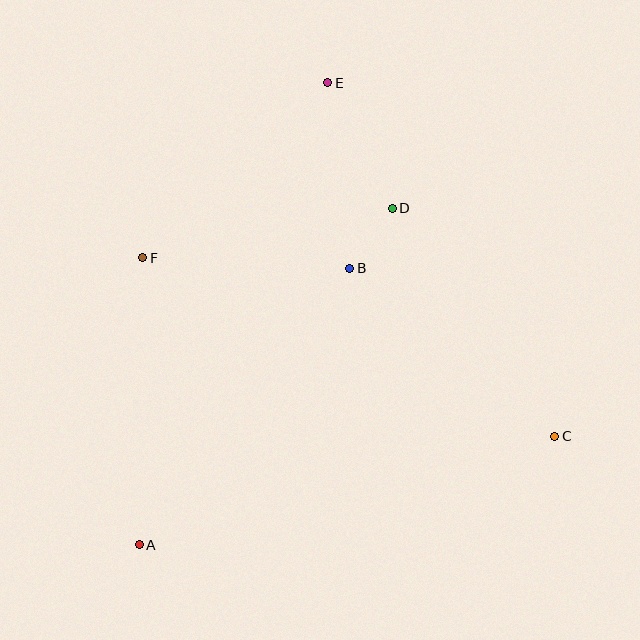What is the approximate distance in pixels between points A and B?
The distance between A and B is approximately 348 pixels.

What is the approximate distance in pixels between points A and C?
The distance between A and C is approximately 430 pixels.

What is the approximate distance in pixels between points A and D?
The distance between A and D is approximately 421 pixels.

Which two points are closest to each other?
Points B and D are closest to each other.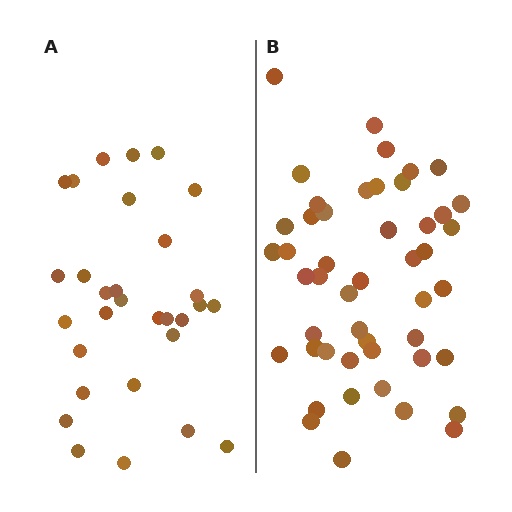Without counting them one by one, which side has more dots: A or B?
Region B (the right region) has more dots.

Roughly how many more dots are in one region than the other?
Region B has approximately 20 more dots than region A.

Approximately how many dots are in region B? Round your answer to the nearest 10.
About 50 dots. (The exact count is 48, which rounds to 50.)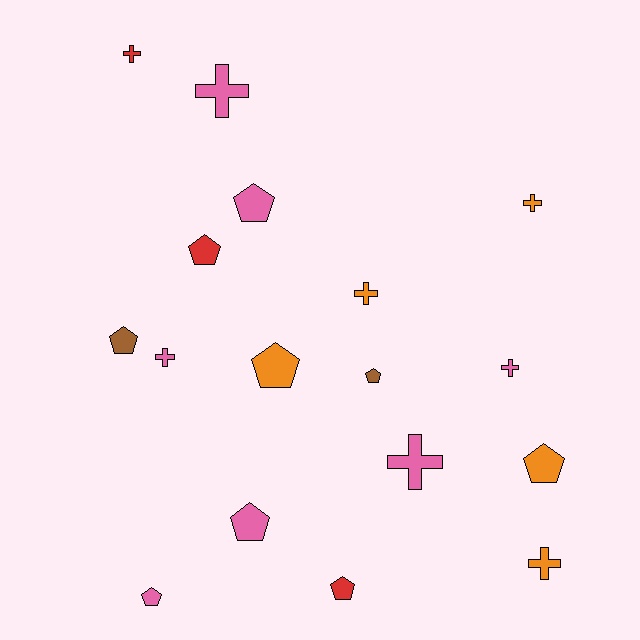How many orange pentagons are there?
There are 2 orange pentagons.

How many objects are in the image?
There are 17 objects.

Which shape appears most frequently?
Pentagon, with 9 objects.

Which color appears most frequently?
Pink, with 7 objects.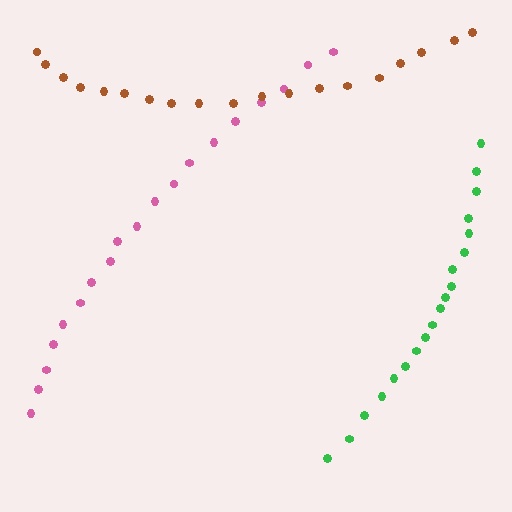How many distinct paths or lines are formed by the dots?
There are 3 distinct paths.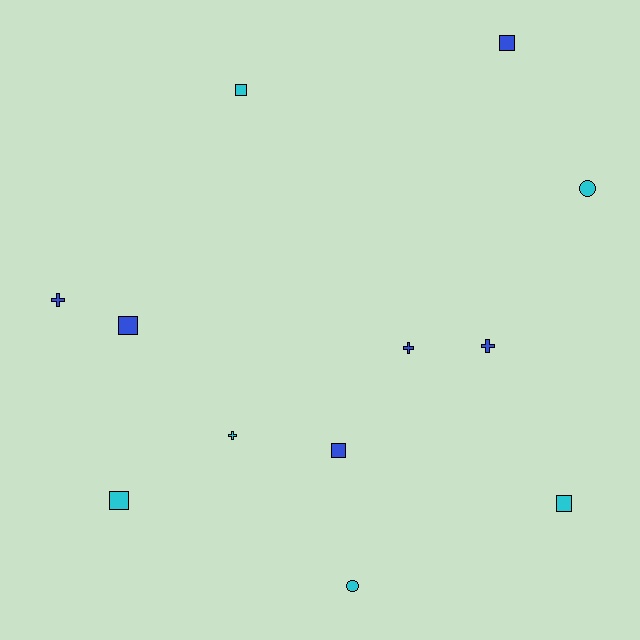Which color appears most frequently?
Cyan, with 6 objects.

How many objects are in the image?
There are 12 objects.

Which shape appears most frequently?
Square, with 6 objects.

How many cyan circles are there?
There are 2 cyan circles.